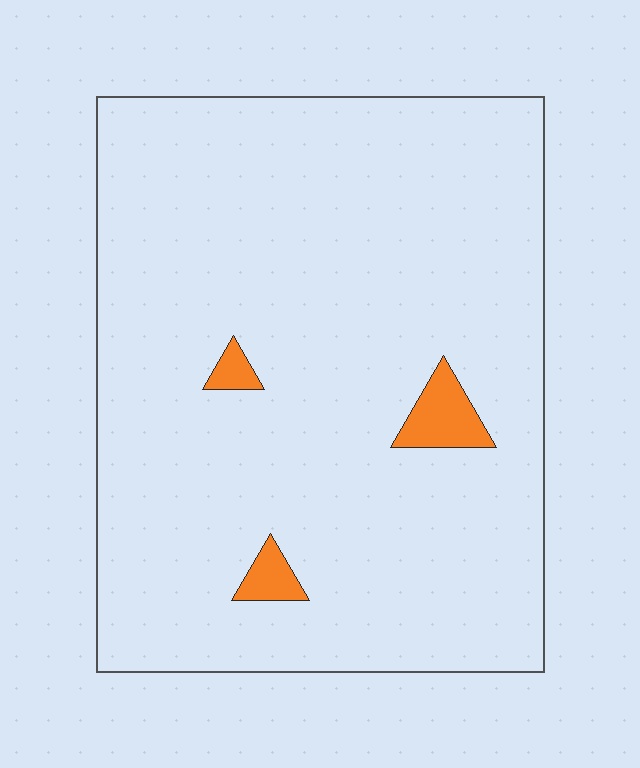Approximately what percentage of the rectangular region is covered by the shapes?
Approximately 5%.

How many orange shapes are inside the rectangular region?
3.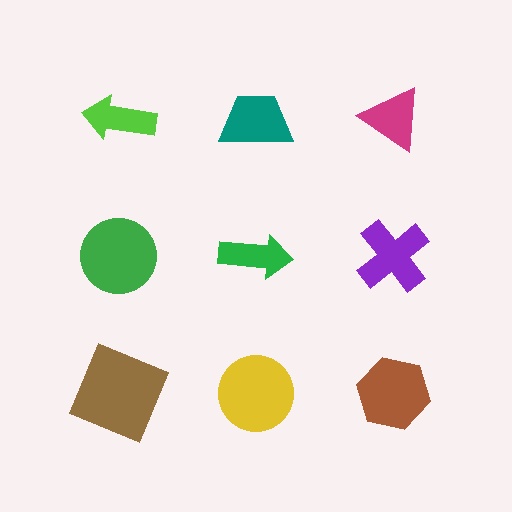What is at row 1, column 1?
A lime arrow.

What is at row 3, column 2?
A yellow circle.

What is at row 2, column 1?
A green circle.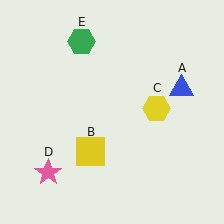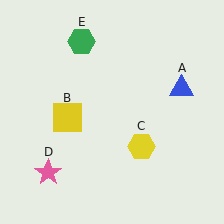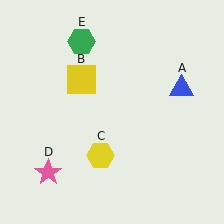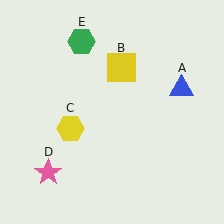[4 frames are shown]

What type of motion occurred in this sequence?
The yellow square (object B), yellow hexagon (object C) rotated clockwise around the center of the scene.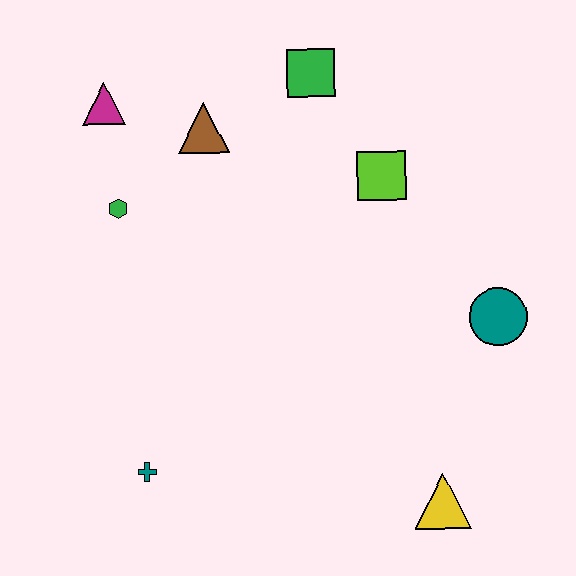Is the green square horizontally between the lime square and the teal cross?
Yes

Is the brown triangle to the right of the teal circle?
No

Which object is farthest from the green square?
The yellow triangle is farthest from the green square.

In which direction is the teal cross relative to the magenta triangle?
The teal cross is below the magenta triangle.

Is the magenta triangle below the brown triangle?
No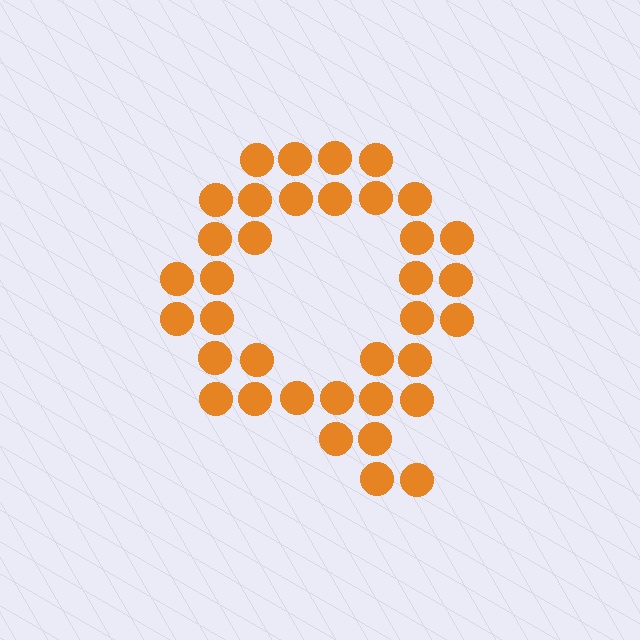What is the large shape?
The large shape is the letter Q.